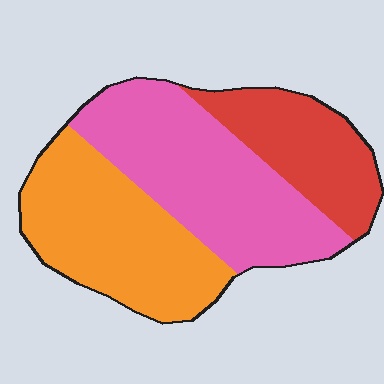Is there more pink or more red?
Pink.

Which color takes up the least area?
Red, at roughly 25%.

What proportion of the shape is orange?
Orange takes up about three eighths (3/8) of the shape.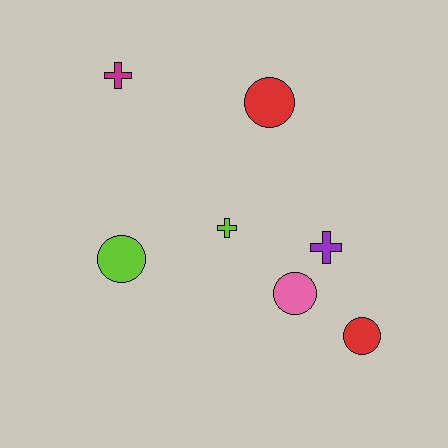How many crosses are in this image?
There are 3 crosses.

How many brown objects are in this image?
There are no brown objects.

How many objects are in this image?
There are 7 objects.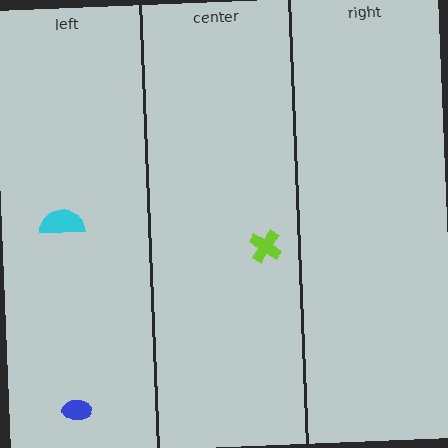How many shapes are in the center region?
1.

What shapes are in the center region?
The lime cross.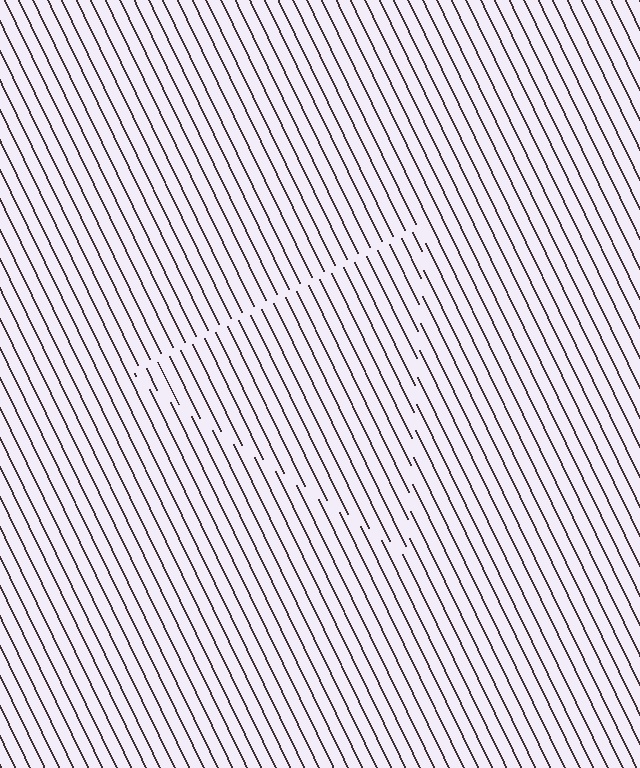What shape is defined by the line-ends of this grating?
An illusory triangle. The interior of the shape contains the same grating, shifted by half a period — the contour is defined by the phase discontinuity where line-ends from the inner and outer gratings abut.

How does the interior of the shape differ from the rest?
The interior of the shape contains the same grating, shifted by half a period — the contour is defined by the phase discontinuity where line-ends from the inner and outer gratings abut.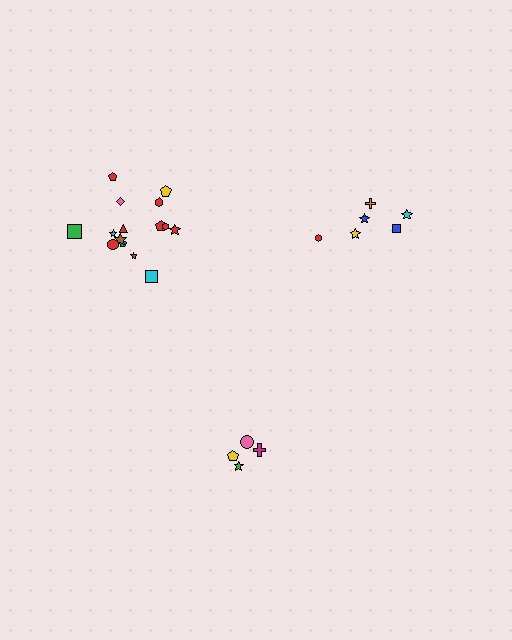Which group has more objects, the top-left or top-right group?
The top-left group.